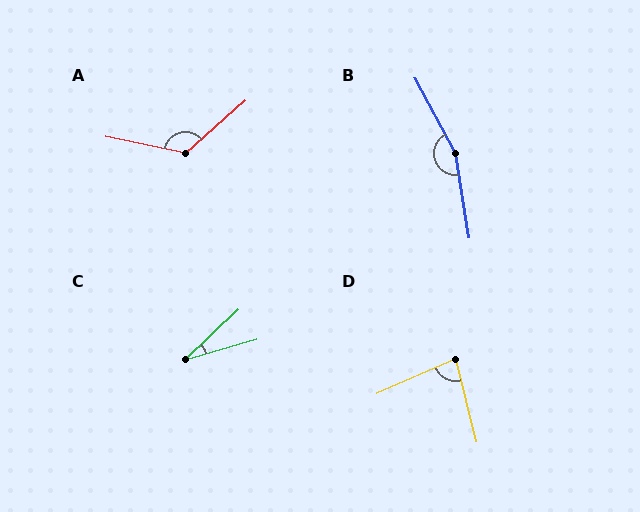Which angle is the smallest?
C, at approximately 27 degrees.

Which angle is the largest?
B, at approximately 161 degrees.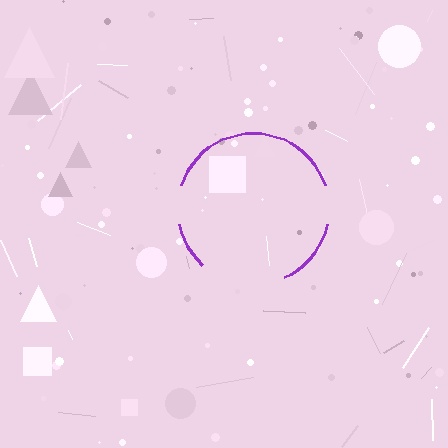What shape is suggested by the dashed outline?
The dashed outline suggests a circle.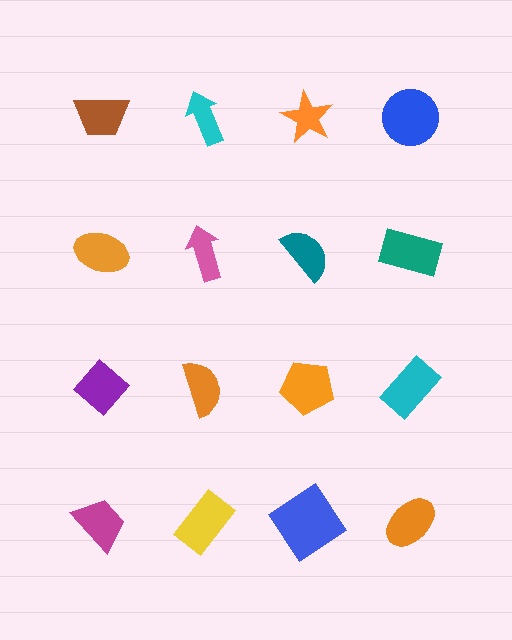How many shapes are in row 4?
4 shapes.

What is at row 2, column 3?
A teal semicircle.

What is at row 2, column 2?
A pink arrow.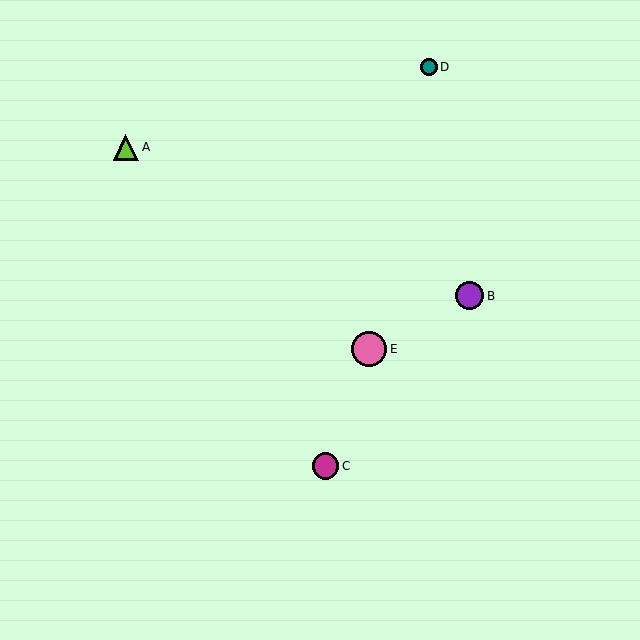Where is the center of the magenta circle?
The center of the magenta circle is at (326, 466).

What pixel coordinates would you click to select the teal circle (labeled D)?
Click at (429, 67) to select the teal circle D.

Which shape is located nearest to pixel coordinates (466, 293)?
The purple circle (labeled B) at (470, 296) is nearest to that location.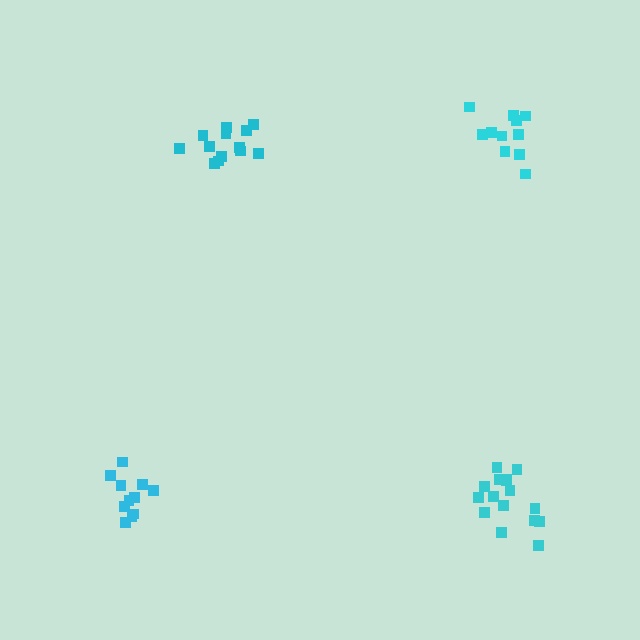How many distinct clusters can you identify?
There are 4 distinct clusters.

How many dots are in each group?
Group 1: 16 dots, Group 2: 11 dots, Group 3: 13 dots, Group 4: 11 dots (51 total).